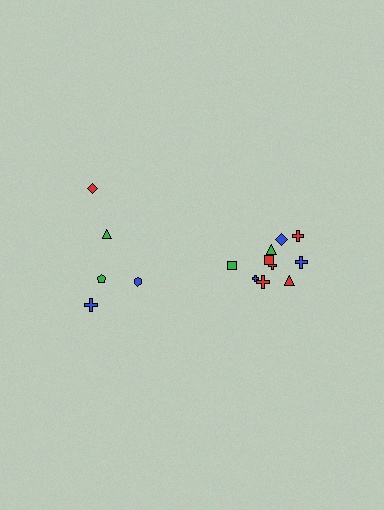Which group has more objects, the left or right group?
The right group.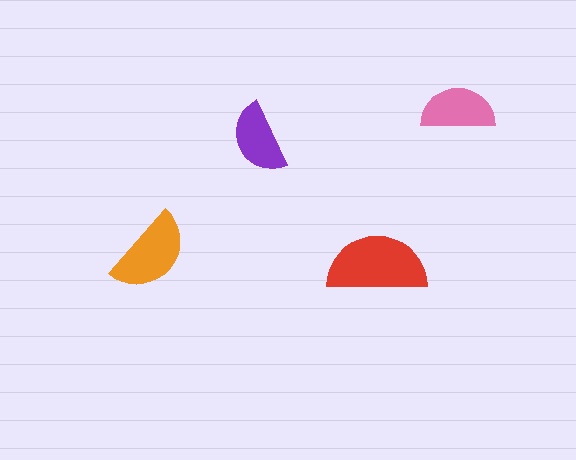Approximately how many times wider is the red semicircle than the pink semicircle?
About 1.5 times wider.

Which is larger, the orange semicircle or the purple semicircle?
The orange one.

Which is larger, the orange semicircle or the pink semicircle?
The orange one.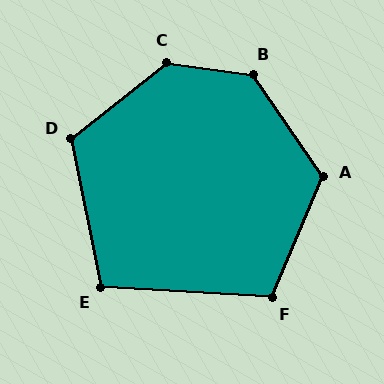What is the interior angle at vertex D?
Approximately 118 degrees (obtuse).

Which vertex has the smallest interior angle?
E, at approximately 104 degrees.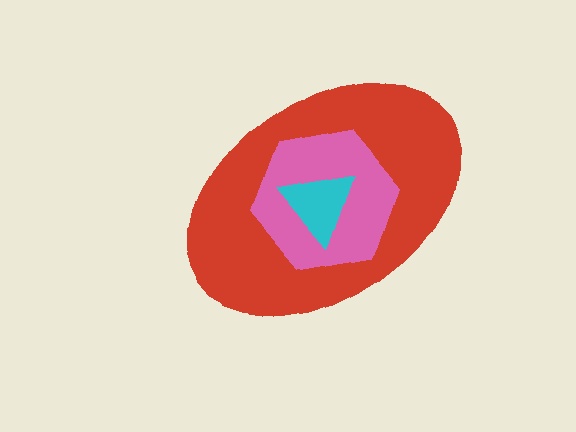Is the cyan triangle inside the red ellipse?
Yes.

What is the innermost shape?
The cyan triangle.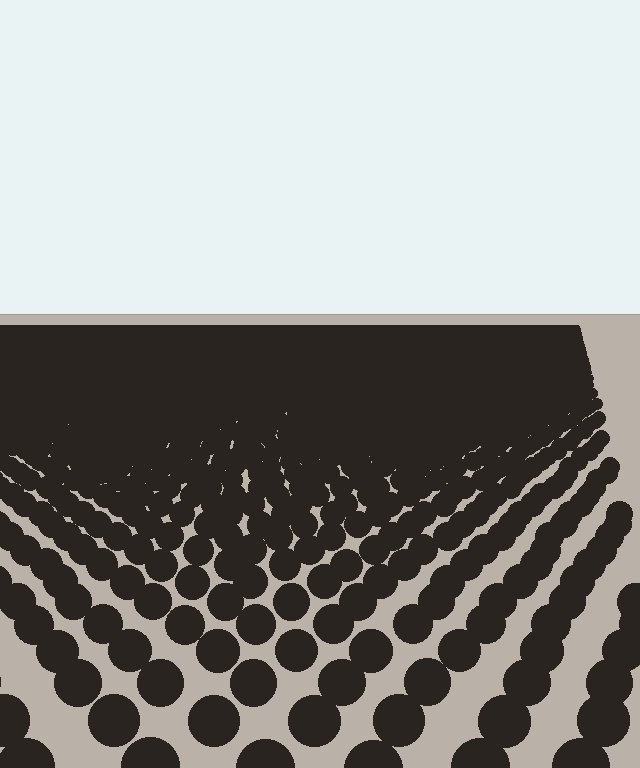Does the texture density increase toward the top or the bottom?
Density increases toward the top.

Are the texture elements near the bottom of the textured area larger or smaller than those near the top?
Larger. Near the bottom, elements are closer to the viewer and appear at a bigger on-screen size.